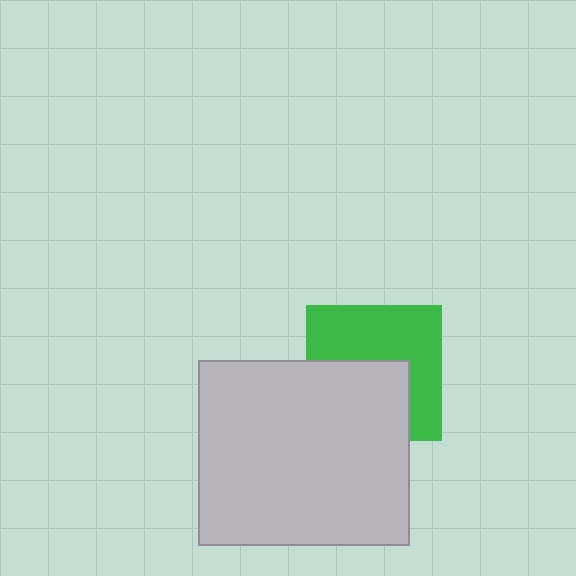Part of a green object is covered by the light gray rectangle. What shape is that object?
It is a square.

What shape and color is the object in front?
The object in front is a light gray rectangle.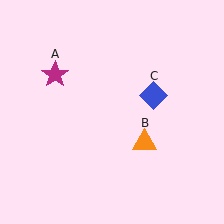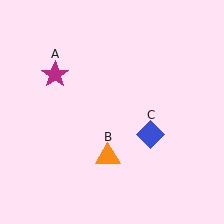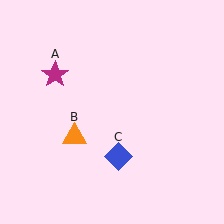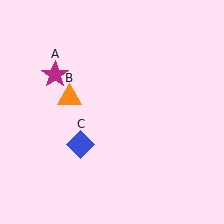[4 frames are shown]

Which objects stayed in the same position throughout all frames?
Magenta star (object A) remained stationary.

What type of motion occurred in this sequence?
The orange triangle (object B), blue diamond (object C) rotated clockwise around the center of the scene.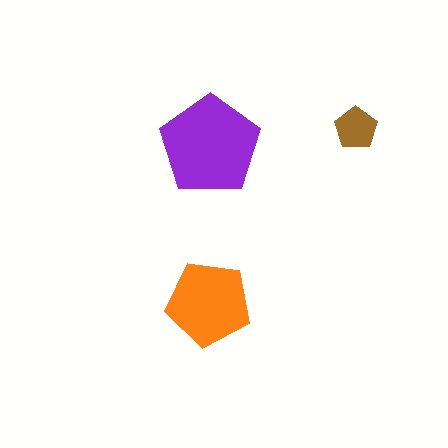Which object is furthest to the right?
The brown pentagon is rightmost.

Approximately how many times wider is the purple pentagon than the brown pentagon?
About 2.5 times wider.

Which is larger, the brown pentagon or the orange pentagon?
The orange one.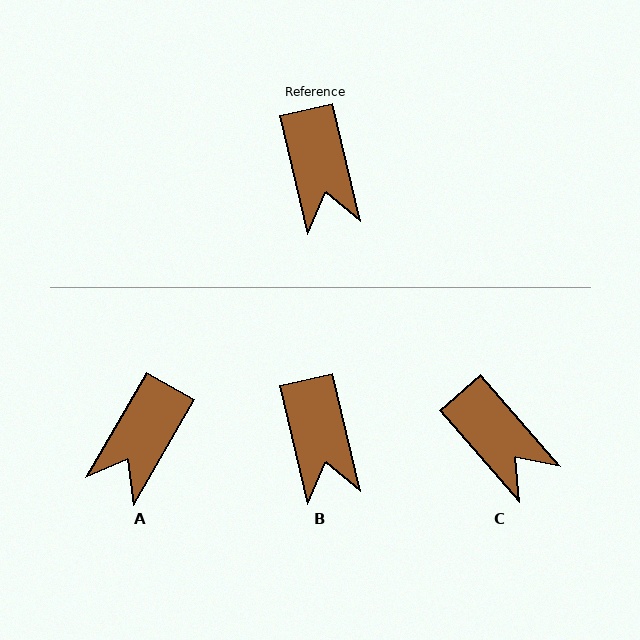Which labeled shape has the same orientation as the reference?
B.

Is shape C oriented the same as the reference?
No, it is off by about 28 degrees.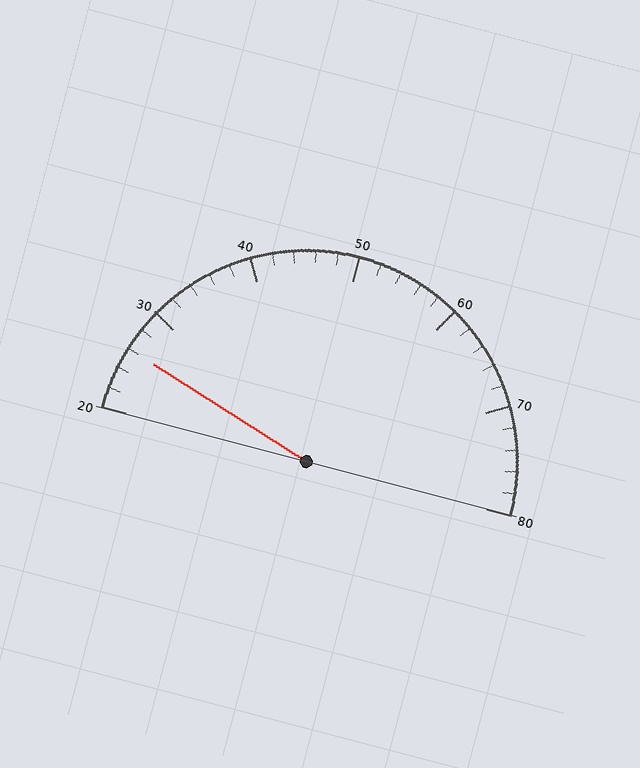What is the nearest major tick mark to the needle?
The nearest major tick mark is 30.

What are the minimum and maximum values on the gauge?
The gauge ranges from 20 to 80.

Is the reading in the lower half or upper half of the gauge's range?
The reading is in the lower half of the range (20 to 80).